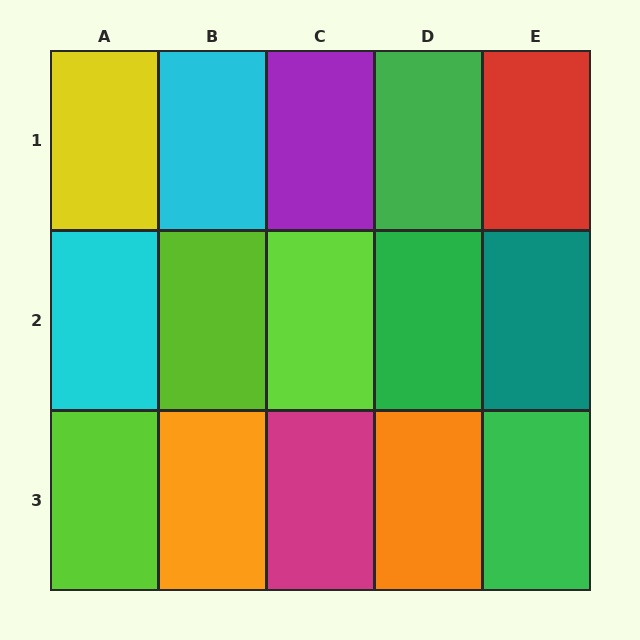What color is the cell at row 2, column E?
Teal.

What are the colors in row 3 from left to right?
Lime, orange, magenta, orange, green.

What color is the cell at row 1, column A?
Yellow.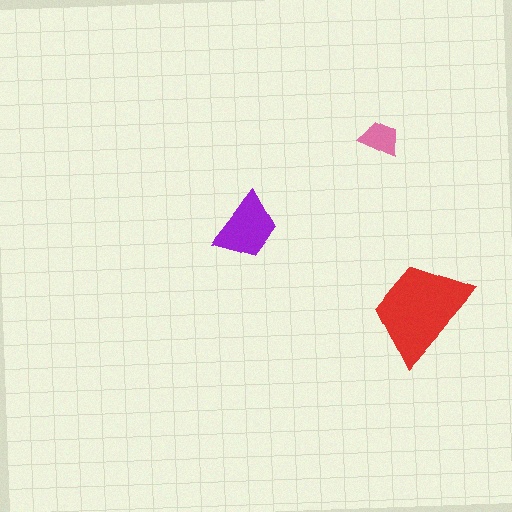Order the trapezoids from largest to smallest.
the red one, the purple one, the pink one.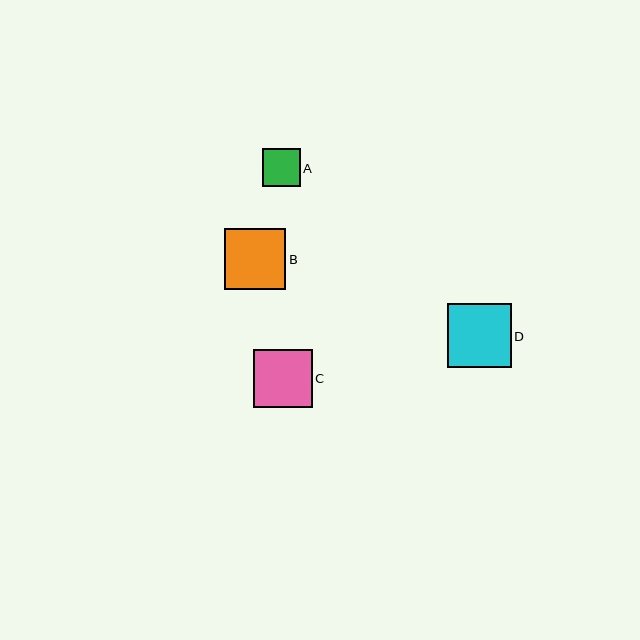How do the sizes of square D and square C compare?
Square D and square C are approximately the same size.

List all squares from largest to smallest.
From largest to smallest: D, B, C, A.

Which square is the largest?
Square D is the largest with a size of approximately 64 pixels.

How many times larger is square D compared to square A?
Square D is approximately 1.7 times the size of square A.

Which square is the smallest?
Square A is the smallest with a size of approximately 37 pixels.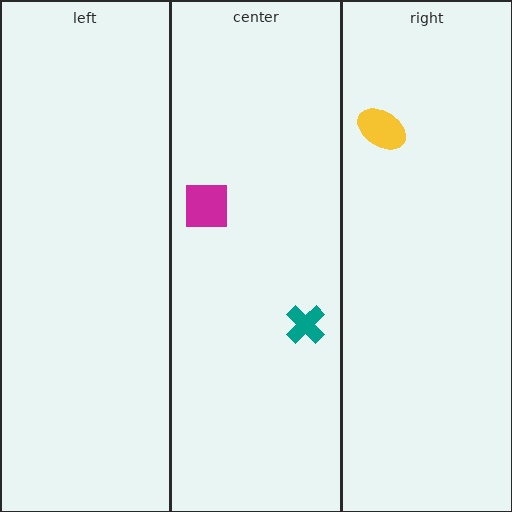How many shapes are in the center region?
2.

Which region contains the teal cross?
The center region.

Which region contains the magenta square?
The center region.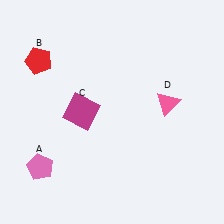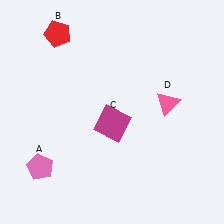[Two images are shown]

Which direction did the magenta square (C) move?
The magenta square (C) moved right.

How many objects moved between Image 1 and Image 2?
2 objects moved between the two images.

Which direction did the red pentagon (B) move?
The red pentagon (B) moved up.